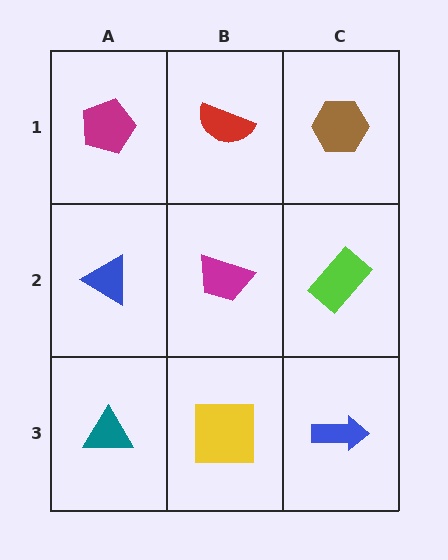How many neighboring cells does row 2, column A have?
3.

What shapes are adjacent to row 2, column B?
A red semicircle (row 1, column B), a yellow square (row 3, column B), a blue triangle (row 2, column A), a lime rectangle (row 2, column C).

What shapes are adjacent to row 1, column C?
A lime rectangle (row 2, column C), a red semicircle (row 1, column B).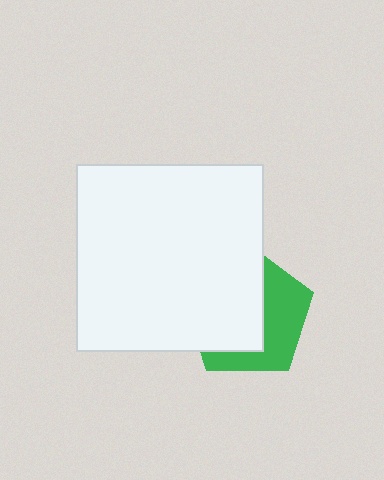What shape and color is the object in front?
The object in front is a white square.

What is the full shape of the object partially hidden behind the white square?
The partially hidden object is a green pentagon.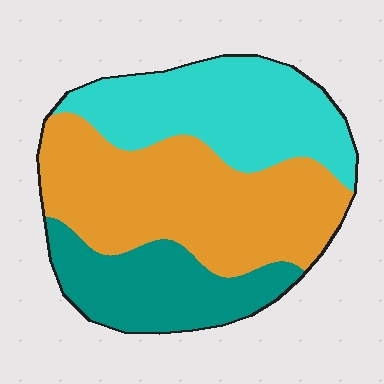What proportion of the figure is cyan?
Cyan takes up about one third (1/3) of the figure.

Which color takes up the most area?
Orange, at roughly 45%.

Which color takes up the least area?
Teal, at roughly 25%.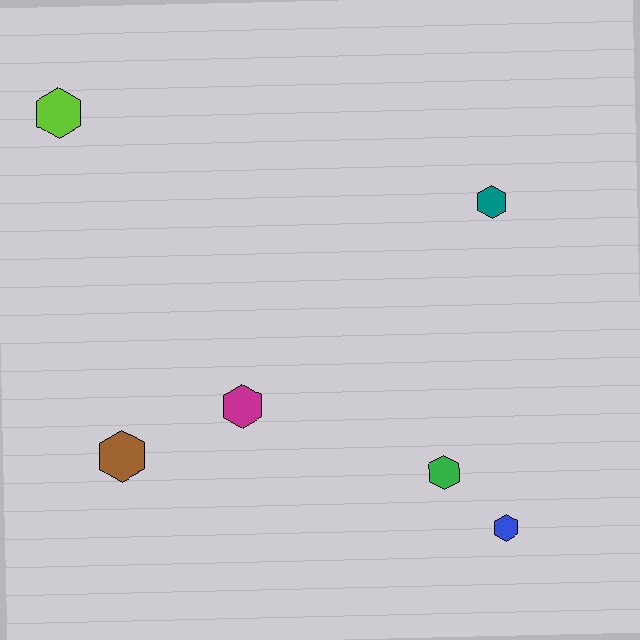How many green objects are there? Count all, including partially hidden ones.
There is 1 green object.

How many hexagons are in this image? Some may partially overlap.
There are 6 hexagons.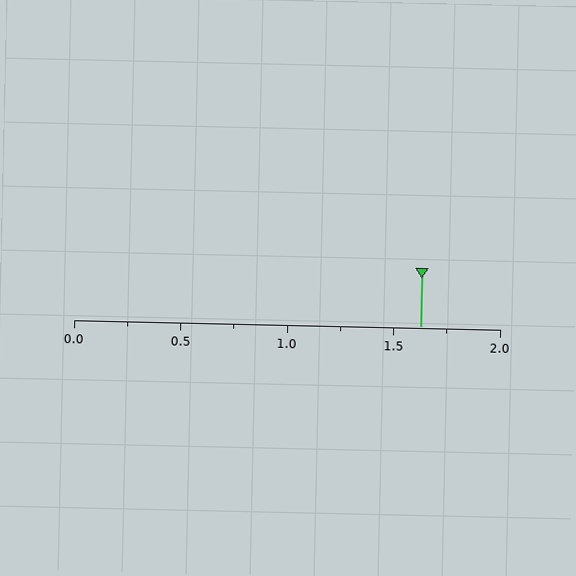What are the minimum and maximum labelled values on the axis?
The axis runs from 0.0 to 2.0.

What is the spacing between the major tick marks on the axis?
The major ticks are spaced 0.5 apart.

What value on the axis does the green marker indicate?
The marker indicates approximately 1.62.